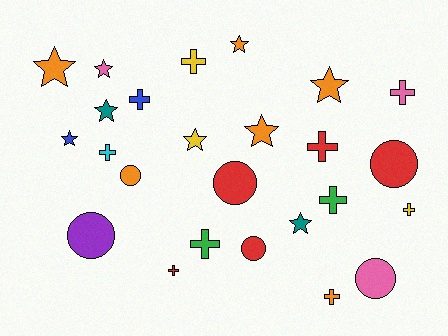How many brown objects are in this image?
There are no brown objects.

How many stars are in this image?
There are 9 stars.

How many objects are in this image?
There are 25 objects.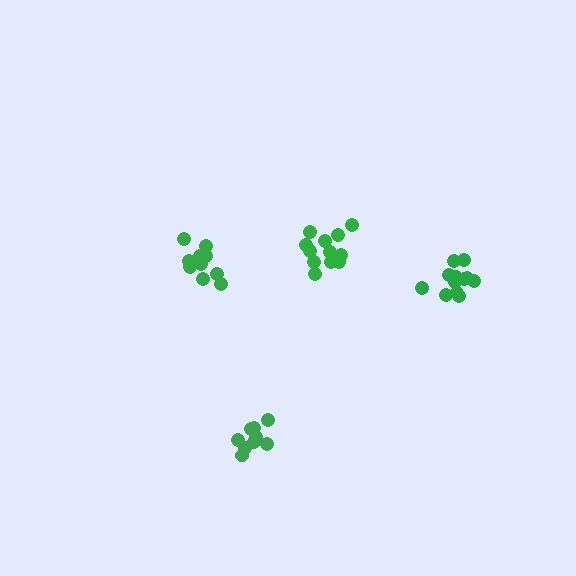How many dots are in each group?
Group 1: 12 dots, Group 2: 9 dots, Group 3: 12 dots, Group 4: 12 dots (45 total).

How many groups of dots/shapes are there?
There are 4 groups.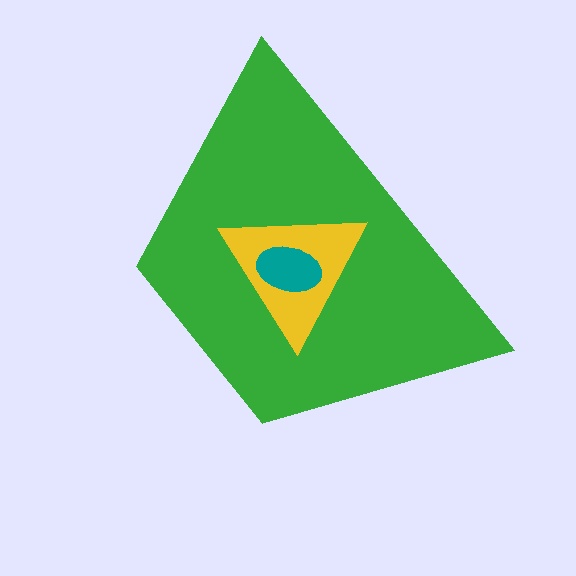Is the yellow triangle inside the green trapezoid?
Yes.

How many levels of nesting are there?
3.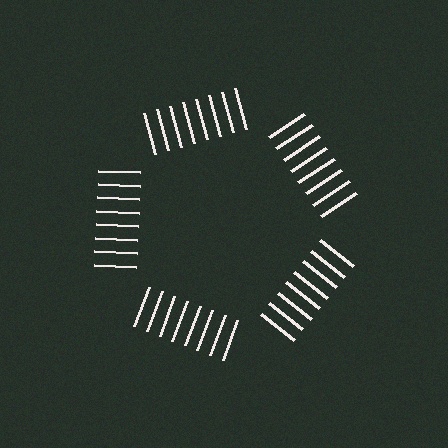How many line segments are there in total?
40 — 8 along each of the 5 edges.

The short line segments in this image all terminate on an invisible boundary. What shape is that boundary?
An illusory pentagon — the line segments terminate on its edges but no continuous stroke is drawn.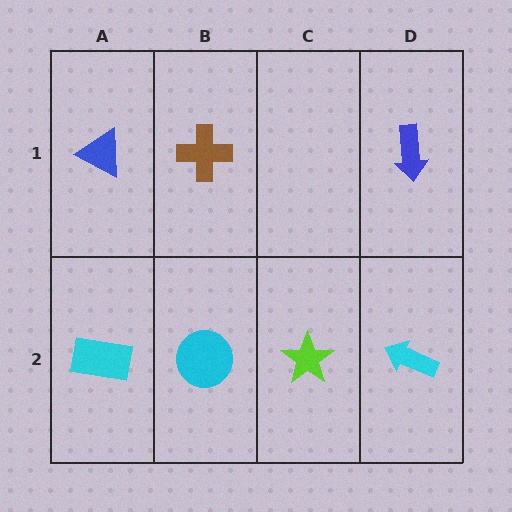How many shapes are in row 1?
3 shapes.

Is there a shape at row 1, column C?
No, that cell is empty.